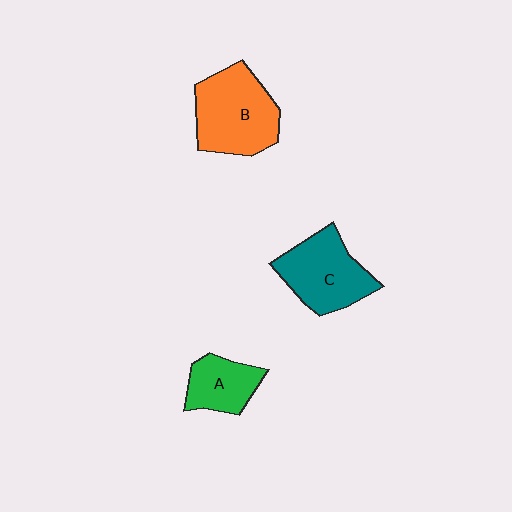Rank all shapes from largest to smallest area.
From largest to smallest: B (orange), C (teal), A (green).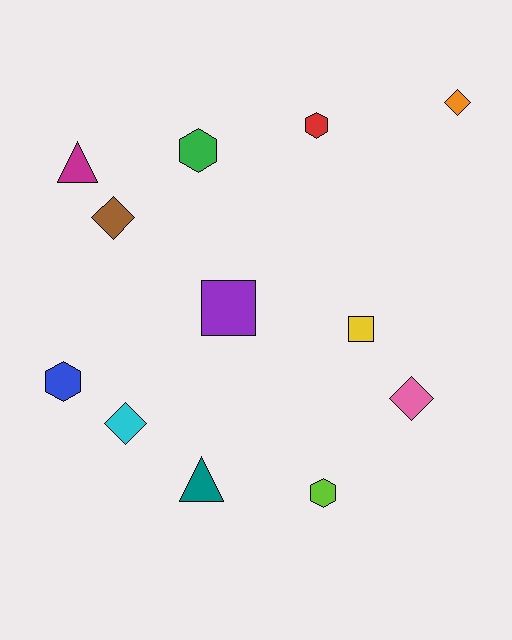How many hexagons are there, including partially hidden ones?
There are 4 hexagons.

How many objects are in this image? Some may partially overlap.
There are 12 objects.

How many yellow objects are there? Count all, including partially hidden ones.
There is 1 yellow object.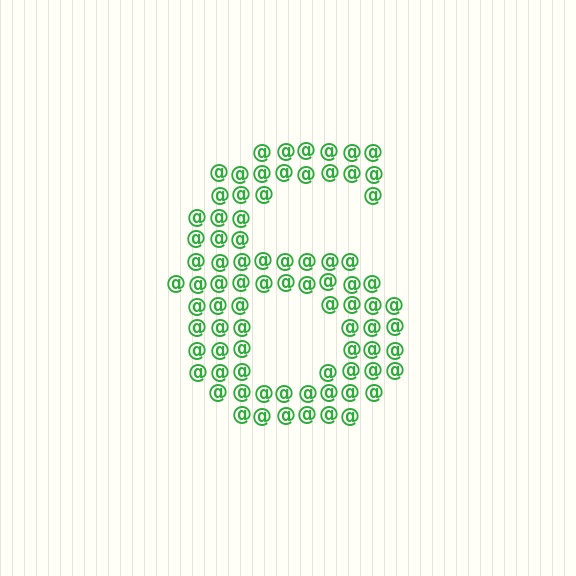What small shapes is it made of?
It is made of small at signs.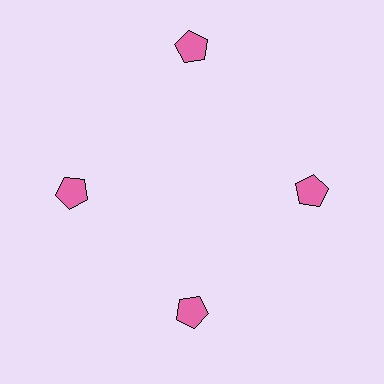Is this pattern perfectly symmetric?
No. The 4 pink pentagons are arranged in a ring, but one element near the 12 o'clock position is pushed outward from the center, breaking the 4-fold rotational symmetry.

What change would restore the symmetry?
The symmetry would be restored by moving it inward, back onto the ring so that all 4 pentagons sit at equal angles and equal distance from the center.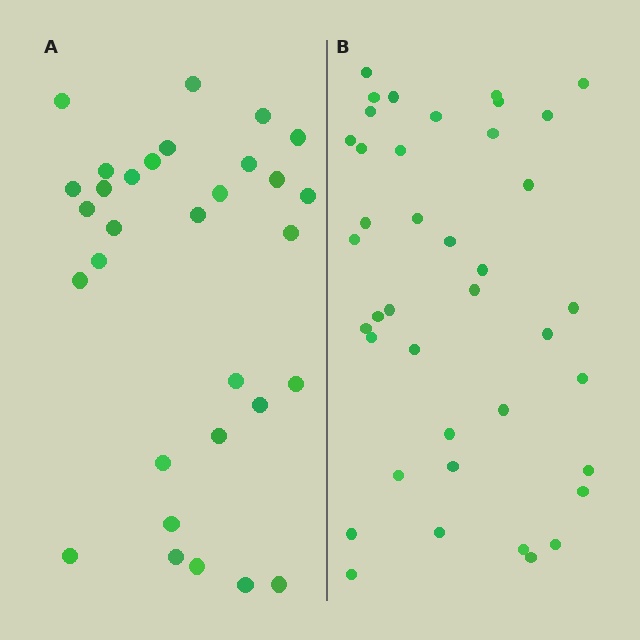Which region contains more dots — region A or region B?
Region B (the right region) has more dots.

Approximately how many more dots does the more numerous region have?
Region B has roughly 8 or so more dots than region A.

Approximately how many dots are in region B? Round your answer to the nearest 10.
About 40 dots.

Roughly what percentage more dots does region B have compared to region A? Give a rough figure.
About 30% more.